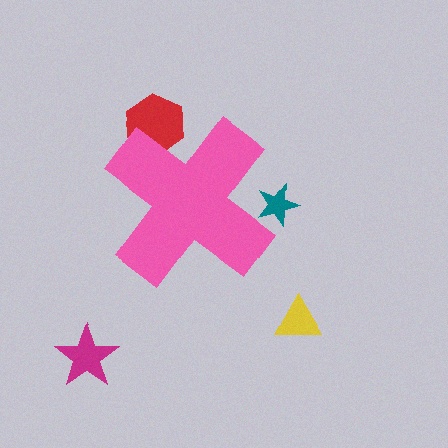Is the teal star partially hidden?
Yes, the teal star is partially hidden behind the pink cross.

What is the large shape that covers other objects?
A pink cross.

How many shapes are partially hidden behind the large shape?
2 shapes are partially hidden.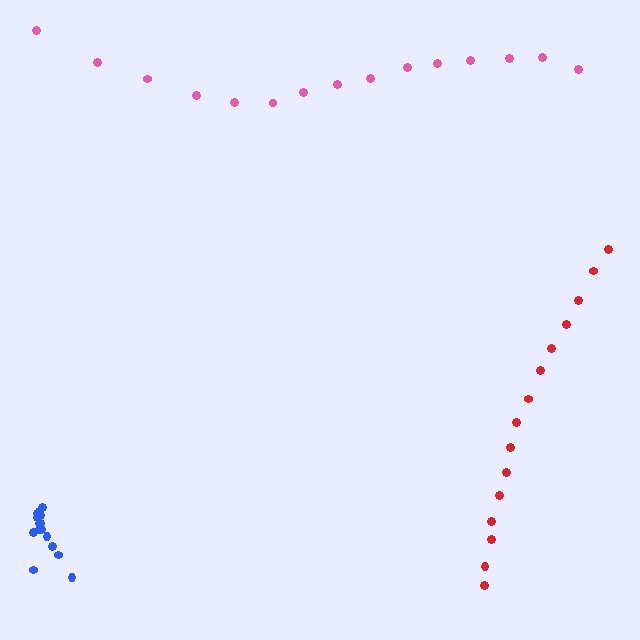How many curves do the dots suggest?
There are 3 distinct paths.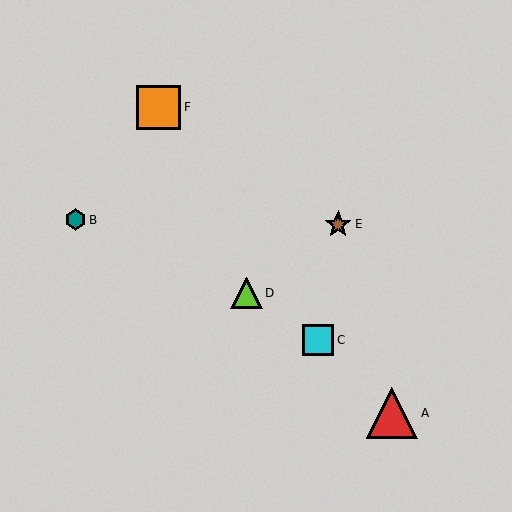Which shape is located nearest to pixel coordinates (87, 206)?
The teal hexagon (labeled B) at (76, 220) is nearest to that location.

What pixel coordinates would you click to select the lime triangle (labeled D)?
Click at (246, 293) to select the lime triangle D.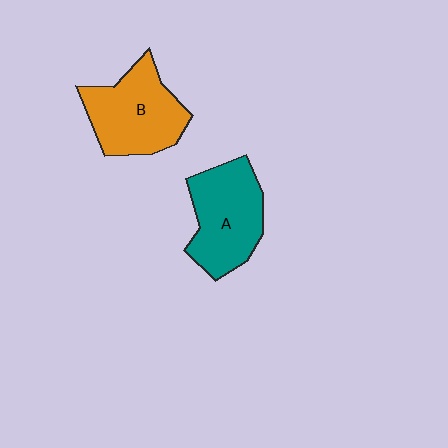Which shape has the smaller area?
Shape A (teal).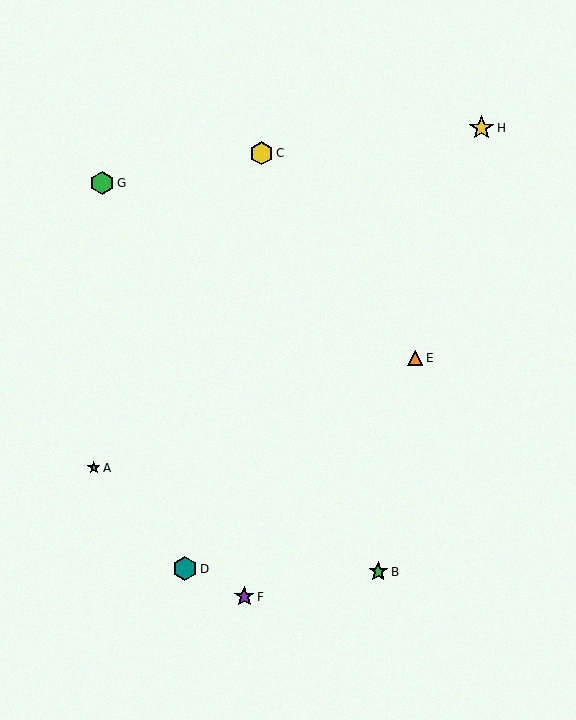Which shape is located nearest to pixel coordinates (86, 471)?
The green star (labeled A) at (94, 468) is nearest to that location.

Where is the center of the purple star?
The center of the purple star is at (244, 597).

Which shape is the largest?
The yellow star (labeled H) is the largest.